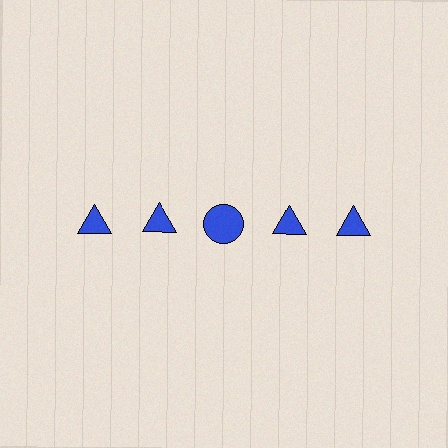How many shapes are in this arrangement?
There are 5 shapes arranged in a grid pattern.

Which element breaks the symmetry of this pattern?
The blue circle in the top row, center column breaks the symmetry. All other shapes are blue triangles.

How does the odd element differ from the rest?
It has a different shape: circle instead of triangle.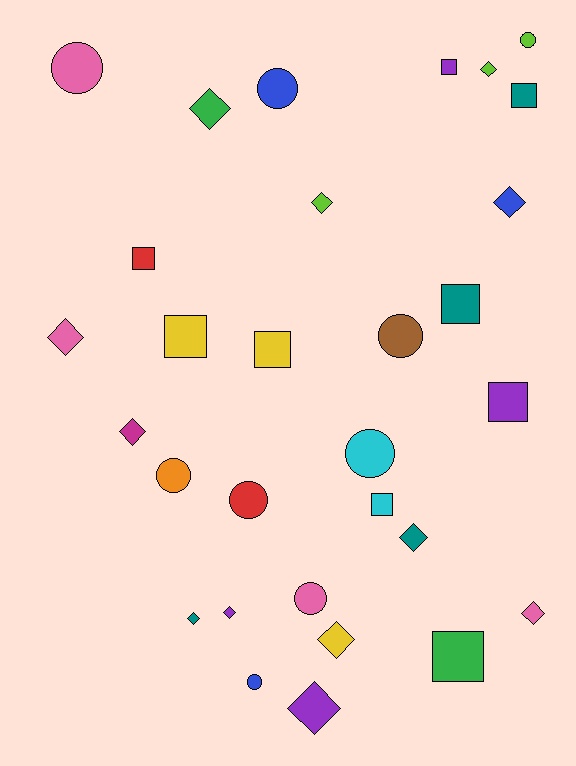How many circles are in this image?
There are 9 circles.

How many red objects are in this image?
There are 2 red objects.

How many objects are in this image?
There are 30 objects.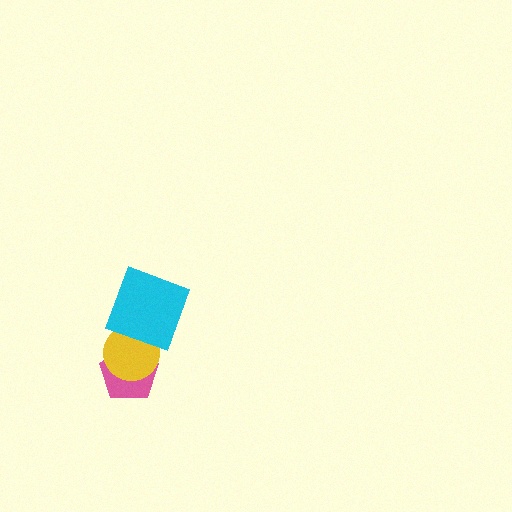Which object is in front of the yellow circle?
The cyan diamond is in front of the yellow circle.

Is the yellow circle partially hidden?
Yes, it is partially covered by another shape.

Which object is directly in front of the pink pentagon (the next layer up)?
The yellow circle is directly in front of the pink pentagon.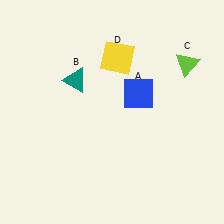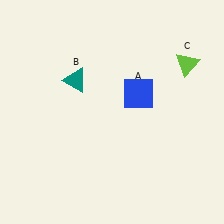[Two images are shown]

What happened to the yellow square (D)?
The yellow square (D) was removed in Image 2. It was in the top-right area of Image 1.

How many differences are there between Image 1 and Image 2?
There is 1 difference between the two images.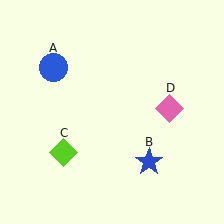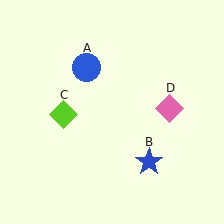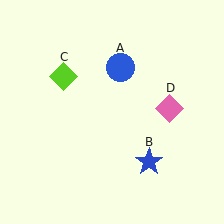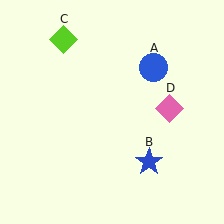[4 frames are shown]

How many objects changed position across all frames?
2 objects changed position: blue circle (object A), lime diamond (object C).